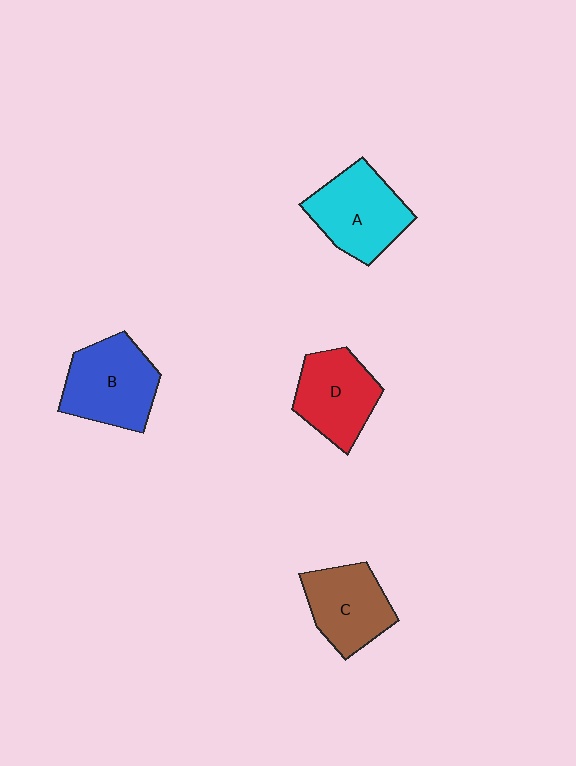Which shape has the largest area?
Shape B (blue).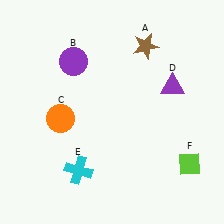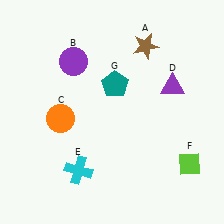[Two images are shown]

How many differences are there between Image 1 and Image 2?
There is 1 difference between the two images.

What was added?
A teal pentagon (G) was added in Image 2.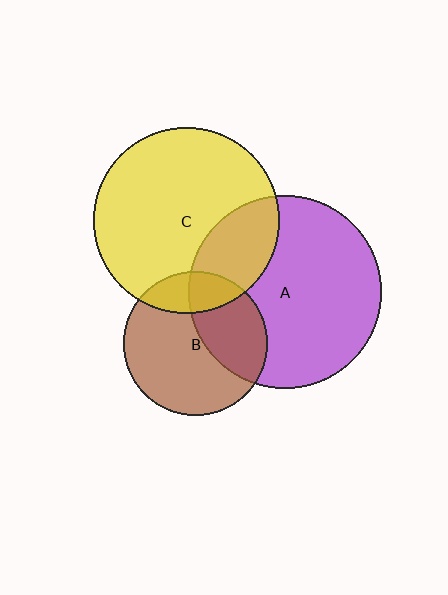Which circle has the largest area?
Circle A (purple).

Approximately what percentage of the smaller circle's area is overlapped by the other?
Approximately 35%.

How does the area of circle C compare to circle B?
Approximately 1.7 times.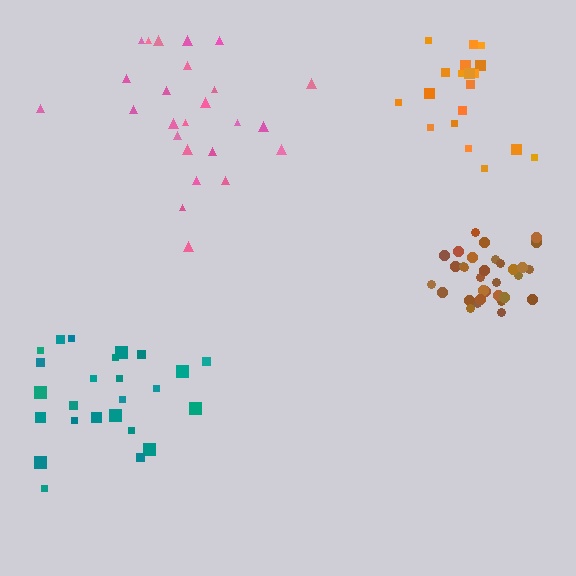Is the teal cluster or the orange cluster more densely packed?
Orange.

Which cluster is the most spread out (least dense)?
Pink.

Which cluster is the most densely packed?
Brown.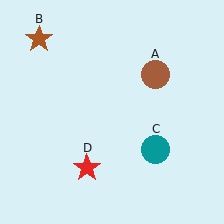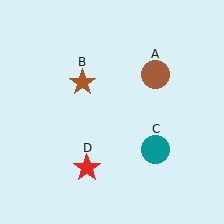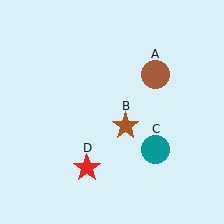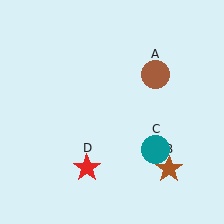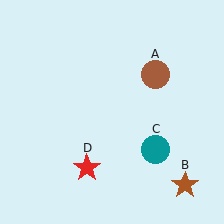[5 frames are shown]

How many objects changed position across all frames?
1 object changed position: brown star (object B).